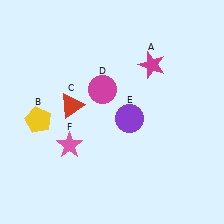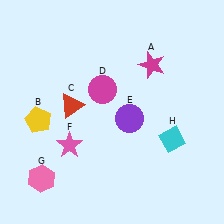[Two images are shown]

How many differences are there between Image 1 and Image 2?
There are 2 differences between the two images.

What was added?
A pink hexagon (G), a cyan diamond (H) were added in Image 2.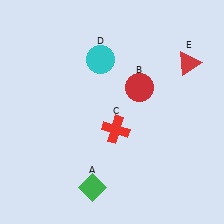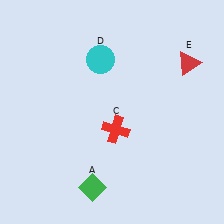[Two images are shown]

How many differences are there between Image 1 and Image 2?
There is 1 difference between the two images.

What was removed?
The red circle (B) was removed in Image 2.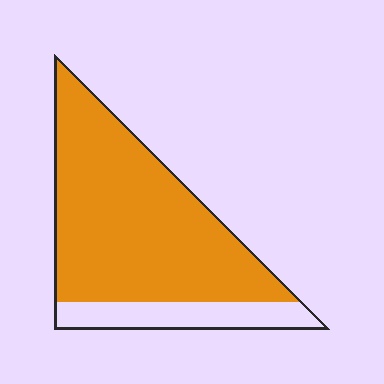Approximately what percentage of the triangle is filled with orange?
Approximately 80%.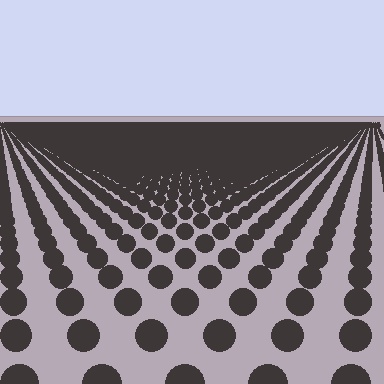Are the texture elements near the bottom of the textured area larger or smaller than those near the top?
Larger. Near the bottom, elements are closer to the viewer and appear at a bigger on-screen size.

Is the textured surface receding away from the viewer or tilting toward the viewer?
The surface is receding away from the viewer. Texture elements get smaller and denser toward the top.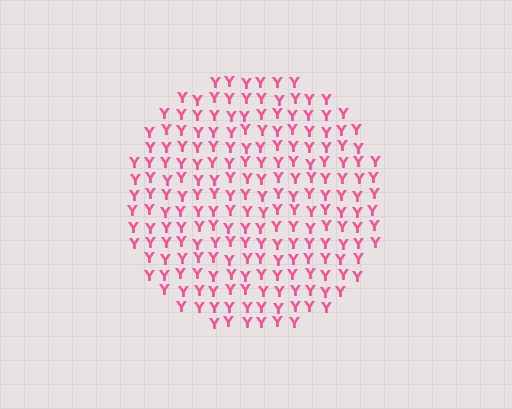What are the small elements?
The small elements are letter Y's.